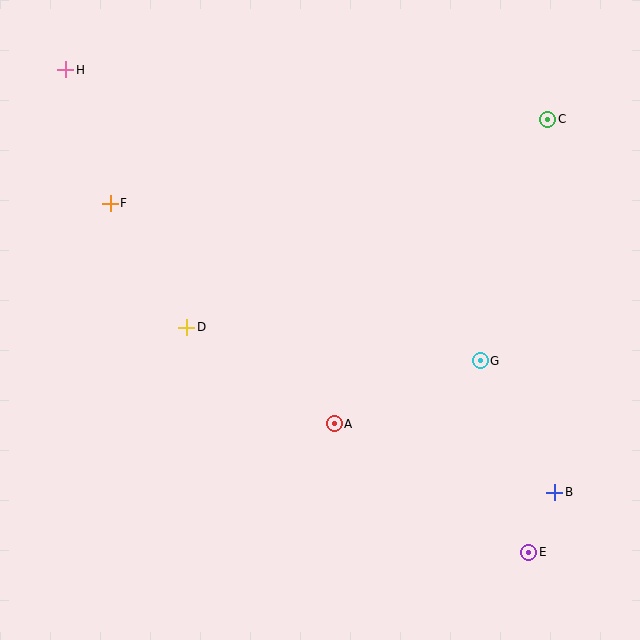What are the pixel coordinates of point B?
Point B is at (555, 492).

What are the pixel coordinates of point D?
Point D is at (187, 327).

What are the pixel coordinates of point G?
Point G is at (480, 361).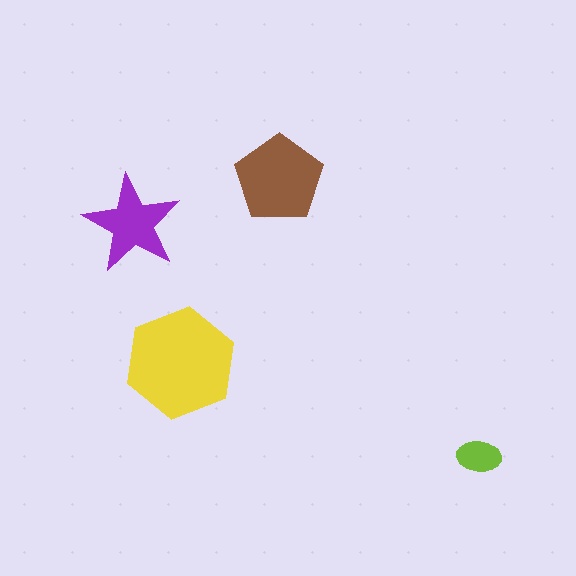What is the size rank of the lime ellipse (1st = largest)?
4th.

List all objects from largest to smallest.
The yellow hexagon, the brown pentagon, the purple star, the lime ellipse.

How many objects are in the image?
There are 4 objects in the image.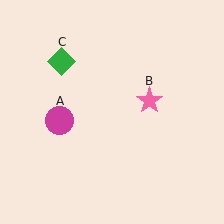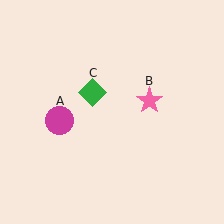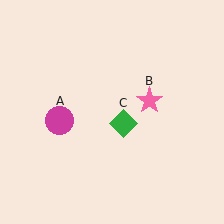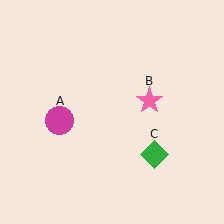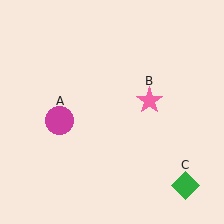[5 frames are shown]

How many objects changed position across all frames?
1 object changed position: green diamond (object C).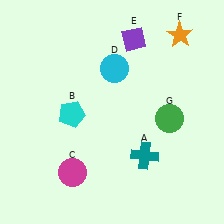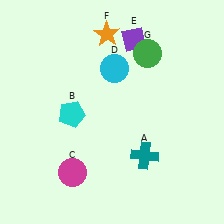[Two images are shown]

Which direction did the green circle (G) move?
The green circle (G) moved up.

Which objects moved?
The objects that moved are: the orange star (F), the green circle (G).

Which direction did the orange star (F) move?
The orange star (F) moved left.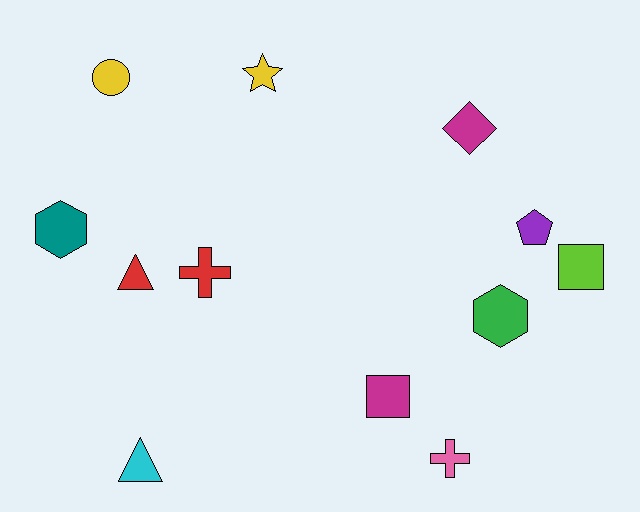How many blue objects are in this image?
There are no blue objects.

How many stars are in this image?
There is 1 star.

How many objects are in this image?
There are 12 objects.